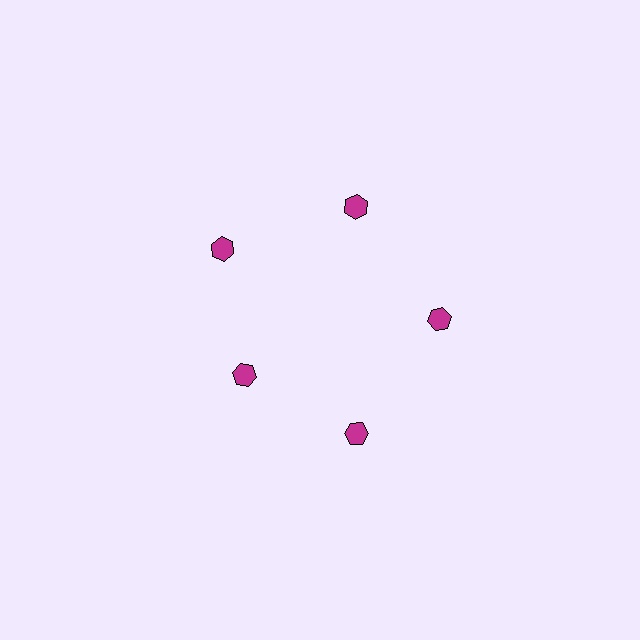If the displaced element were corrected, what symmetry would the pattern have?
It would have 5-fold rotational symmetry — the pattern would map onto itself every 72 degrees.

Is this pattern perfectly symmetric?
No. The 5 magenta hexagons are arranged in a ring, but one element near the 8 o'clock position is pulled inward toward the center, breaking the 5-fold rotational symmetry.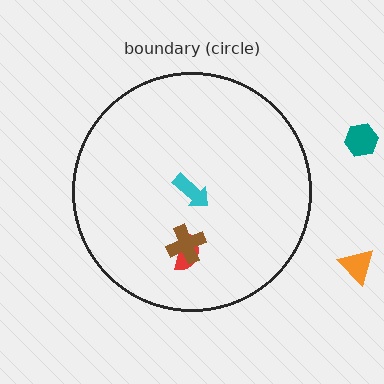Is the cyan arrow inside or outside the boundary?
Inside.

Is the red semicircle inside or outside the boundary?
Inside.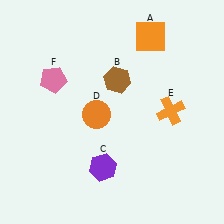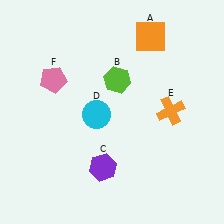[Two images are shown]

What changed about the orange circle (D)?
In Image 1, D is orange. In Image 2, it changed to cyan.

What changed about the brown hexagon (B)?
In Image 1, B is brown. In Image 2, it changed to lime.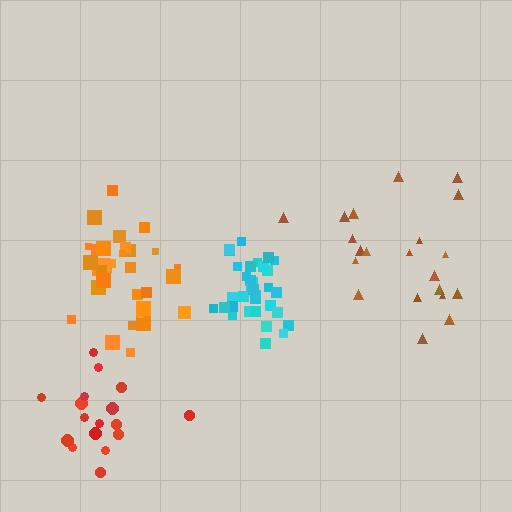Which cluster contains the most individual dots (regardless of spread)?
Cyan (34).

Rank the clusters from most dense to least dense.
cyan, orange, red, brown.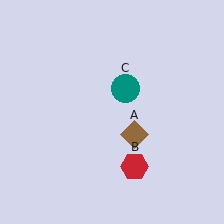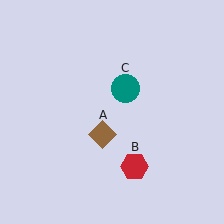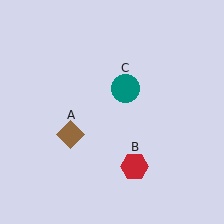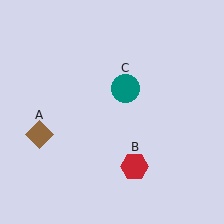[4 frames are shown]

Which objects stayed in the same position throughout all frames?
Red hexagon (object B) and teal circle (object C) remained stationary.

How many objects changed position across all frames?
1 object changed position: brown diamond (object A).